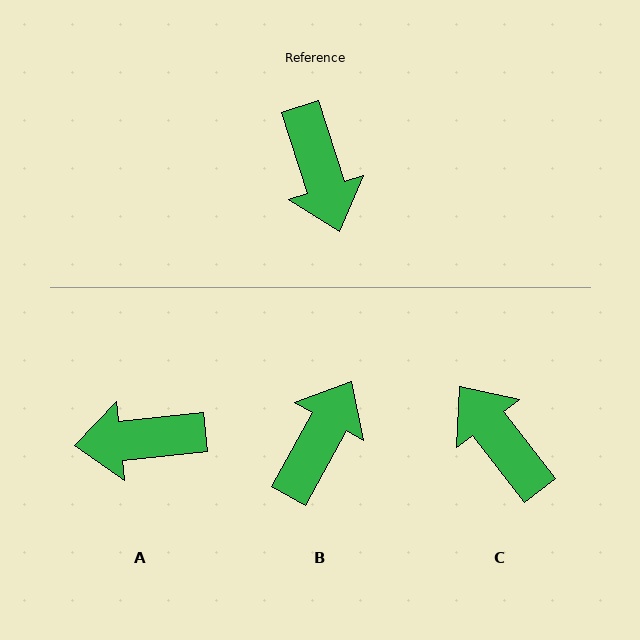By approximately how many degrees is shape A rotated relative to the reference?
Approximately 101 degrees clockwise.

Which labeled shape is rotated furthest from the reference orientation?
C, about 160 degrees away.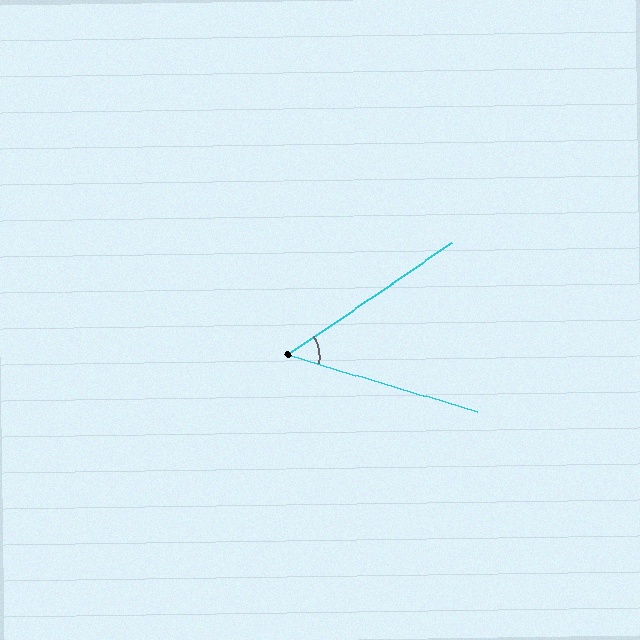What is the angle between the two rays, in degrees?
Approximately 51 degrees.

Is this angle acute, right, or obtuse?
It is acute.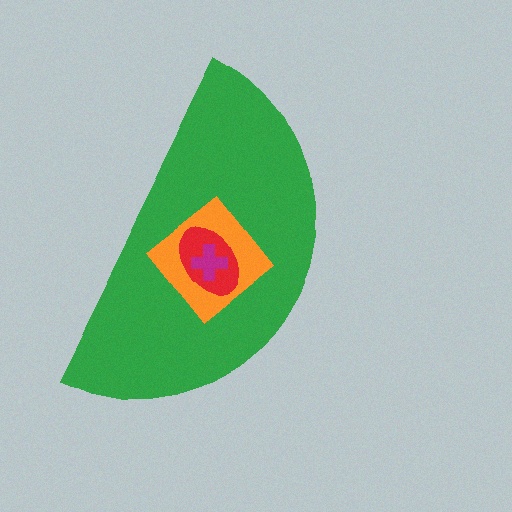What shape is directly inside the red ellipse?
The magenta cross.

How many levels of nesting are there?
4.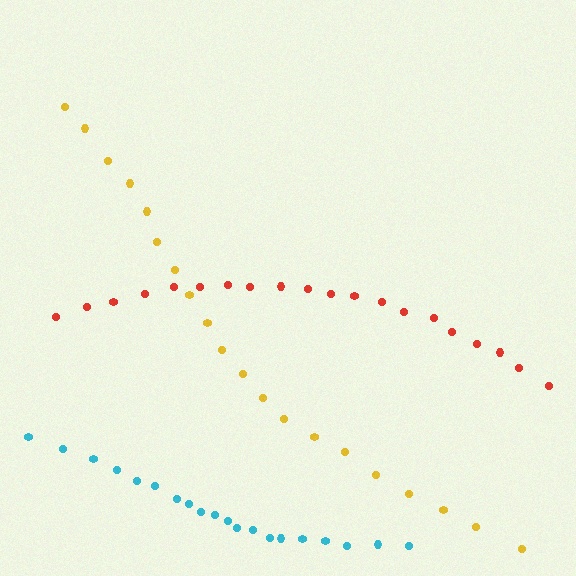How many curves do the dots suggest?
There are 3 distinct paths.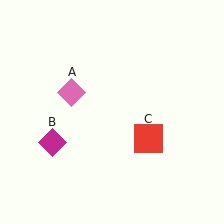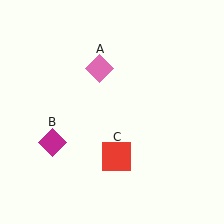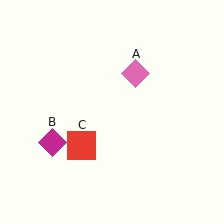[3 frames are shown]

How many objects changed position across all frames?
2 objects changed position: pink diamond (object A), red square (object C).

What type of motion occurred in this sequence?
The pink diamond (object A), red square (object C) rotated clockwise around the center of the scene.